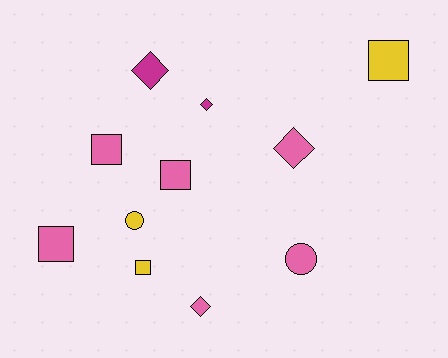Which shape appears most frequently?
Square, with 5 objects.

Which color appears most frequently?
Pink, with 6 objects.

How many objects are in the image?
There are 11 objects.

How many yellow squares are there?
There are 2 yellow squares.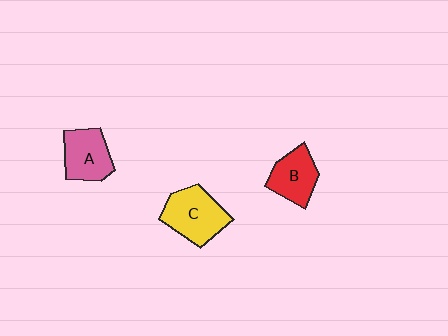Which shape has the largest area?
Shape C (yellow).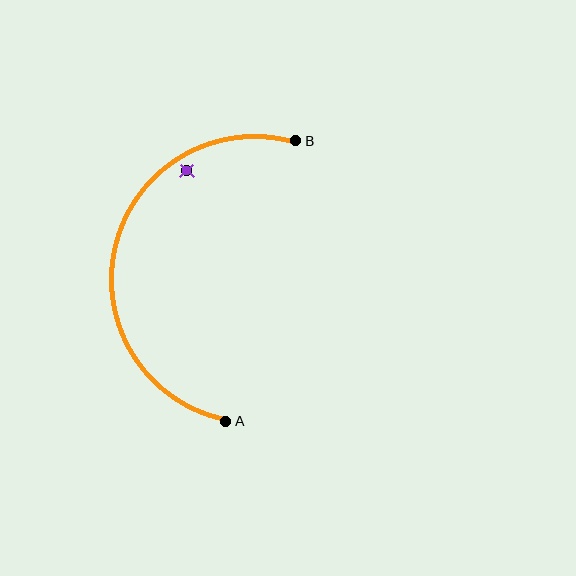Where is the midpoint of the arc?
The arc midpoint is the point on the curve farthest from the straight line joining A and B. It sits to the left of that line.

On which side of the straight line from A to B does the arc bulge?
The arc bulges to the left of the straight line connecting A and B.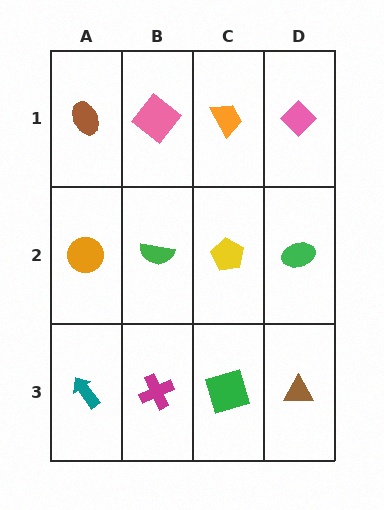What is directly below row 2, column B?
A magenta cross.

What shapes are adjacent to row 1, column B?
A green semicircle (row 2, column B), a brown ellipse (row 1, column A), an orange trapezoid (row 1, column C).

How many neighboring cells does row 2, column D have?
3.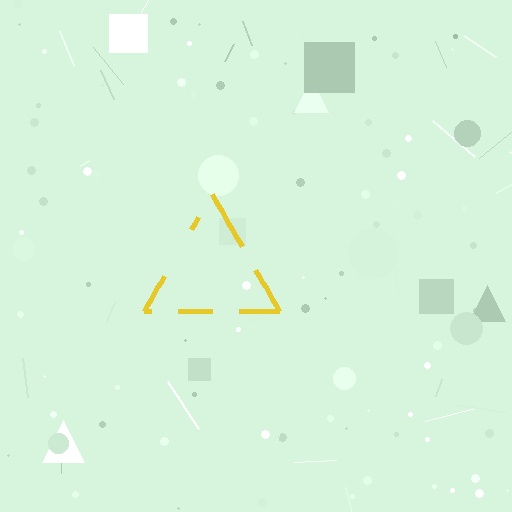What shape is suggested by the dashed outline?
The dashed outline suggests a triangle.